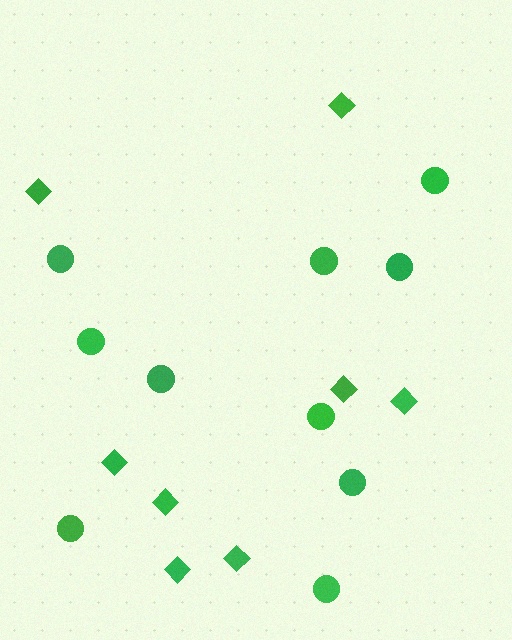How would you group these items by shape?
There are 2 groups: one group of diamonds (8) and one group of circles (10).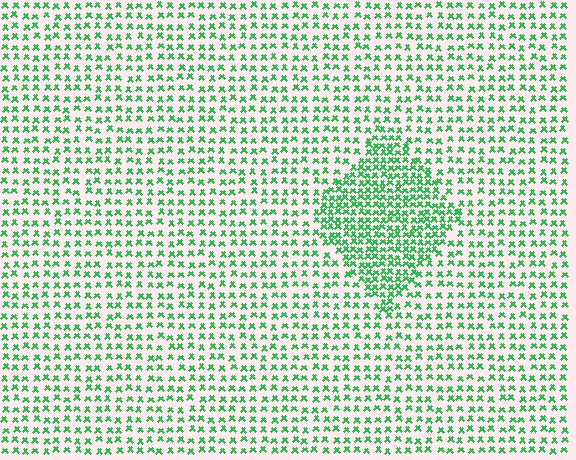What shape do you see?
I see a diamond.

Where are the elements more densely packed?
The elements are more densely packed inside the diamond boundary.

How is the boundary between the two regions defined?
The boundary is defined by a change in element density (approximately 1.9x ratio). All elements are the same color, size, and shape.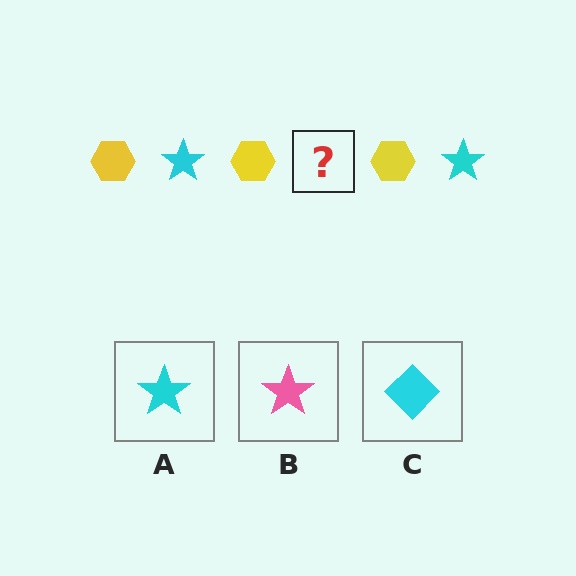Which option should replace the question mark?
Option A.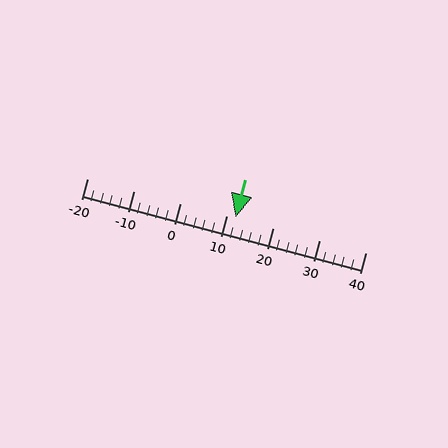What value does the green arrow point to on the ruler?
The green arrow points to approximately 12.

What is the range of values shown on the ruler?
The ruler shows values from -20 to 40.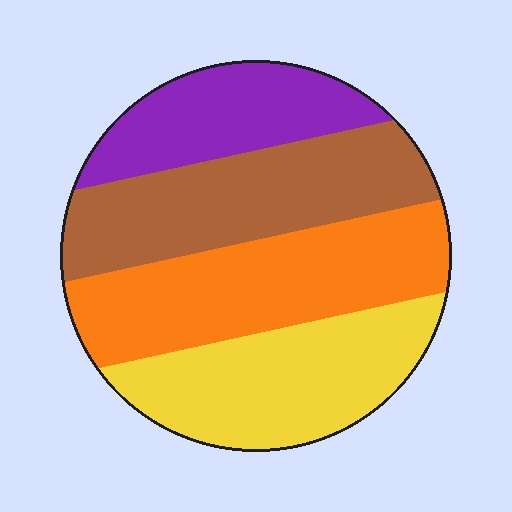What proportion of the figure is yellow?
Yellow takes up about one quarter (1/4) of the figure.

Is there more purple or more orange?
Orange.